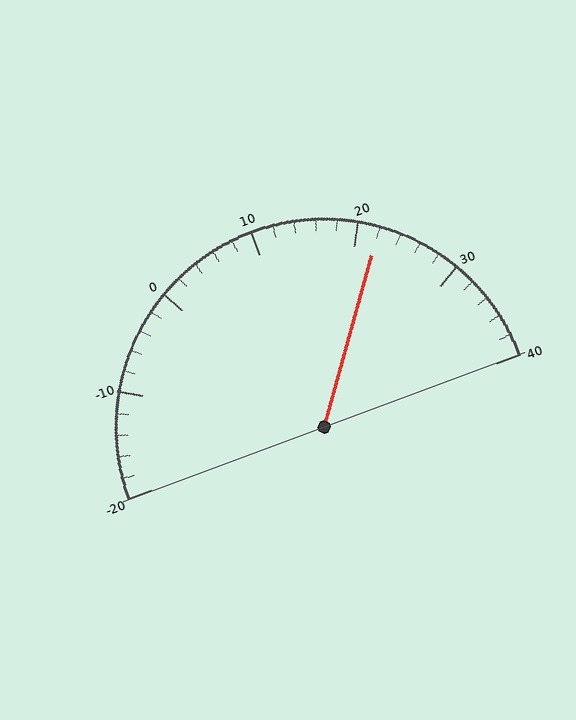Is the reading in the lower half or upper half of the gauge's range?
The reading is in the upper half of the range (-20 to 40).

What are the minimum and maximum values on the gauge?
The gauge ranges from -20 to 40.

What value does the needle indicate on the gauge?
The needle indicates approximately 22.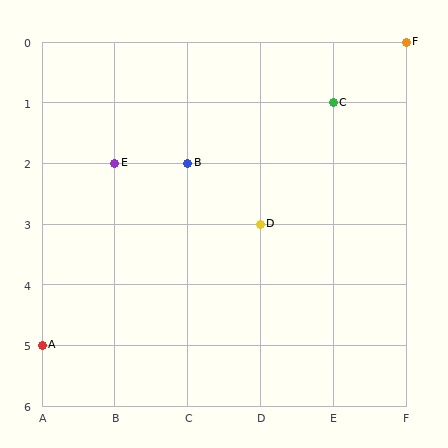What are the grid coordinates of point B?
Point B is at grid coordinates (C, 2).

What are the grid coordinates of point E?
Point E is at grid coordinates (B, 2).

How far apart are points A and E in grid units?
Points A and E are 1 column and 3 rows apart (about 3.2 grid units diagonally).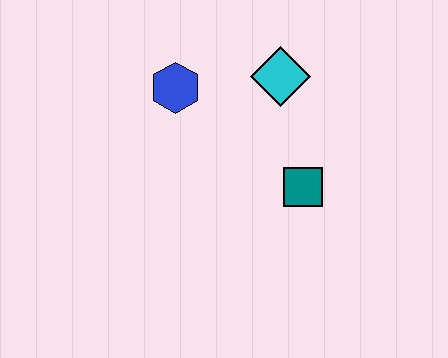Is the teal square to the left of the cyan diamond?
No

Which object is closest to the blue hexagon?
The cyan diamond is closest to the blue hexagon.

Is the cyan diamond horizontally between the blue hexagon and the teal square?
Yes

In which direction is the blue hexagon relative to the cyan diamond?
The blue hexagon is to the left of the cyan diamond.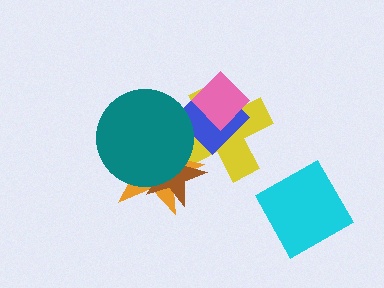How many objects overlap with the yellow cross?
5 objects overlap with the yellow cross.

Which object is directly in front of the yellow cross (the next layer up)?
The blue diamond is directly in front of the yellow cross.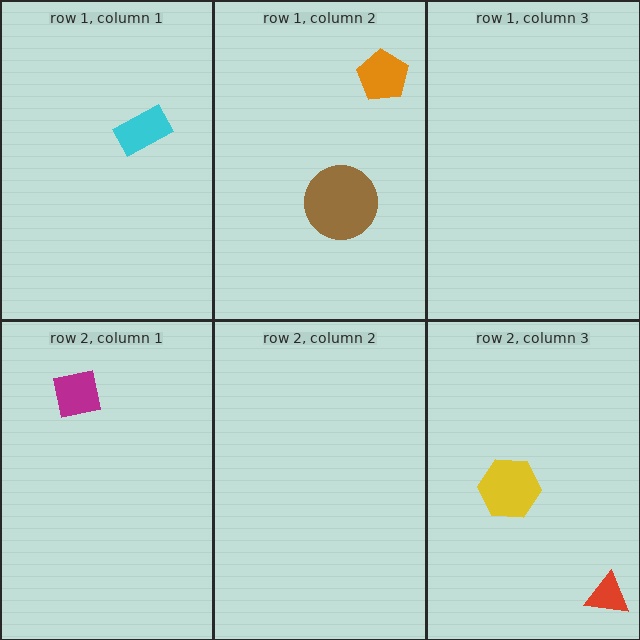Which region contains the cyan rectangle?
The row 1, column 1 region.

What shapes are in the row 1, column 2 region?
The brown circle, the orange pentagon.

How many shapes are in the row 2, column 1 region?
1.